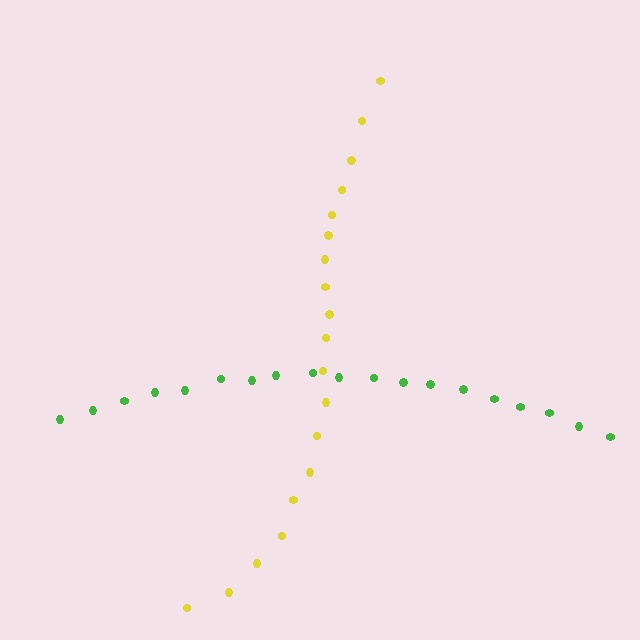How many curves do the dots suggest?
There are 2 distinct paths.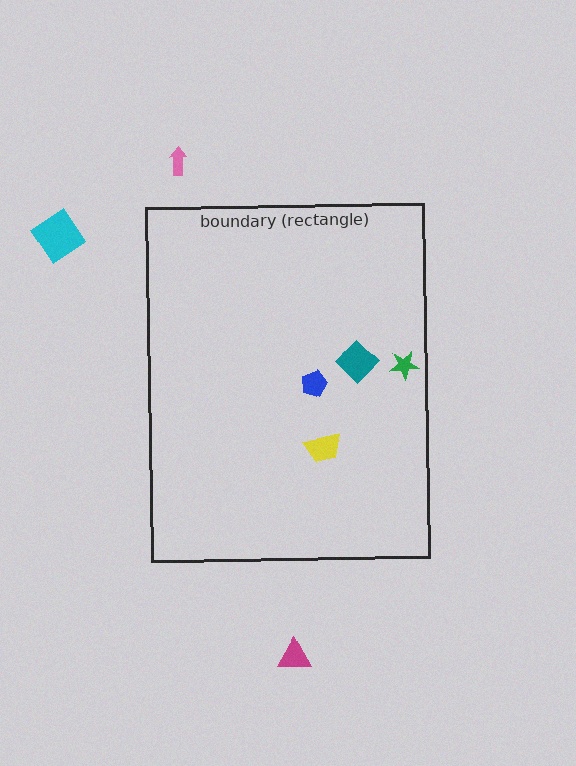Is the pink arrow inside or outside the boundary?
Outside.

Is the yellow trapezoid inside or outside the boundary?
Inside.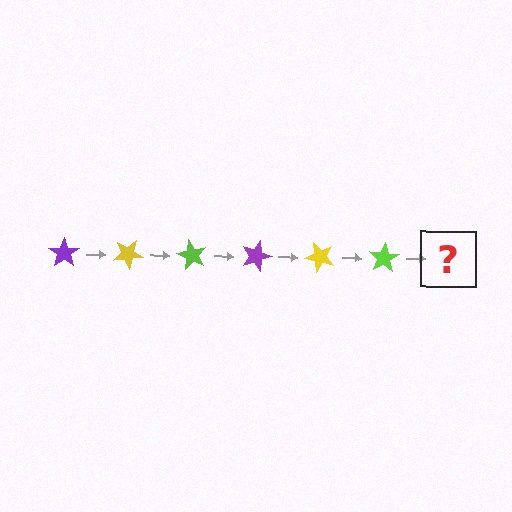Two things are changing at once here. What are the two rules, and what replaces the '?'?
The two rules are that it rotates 30 degrees each step and the color cycles through purple, yellow, and lime. The '?' should be a purple star, rotated 180 degrees from the start.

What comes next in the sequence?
The next element should be a purple star, rotated 180 degrees from the start.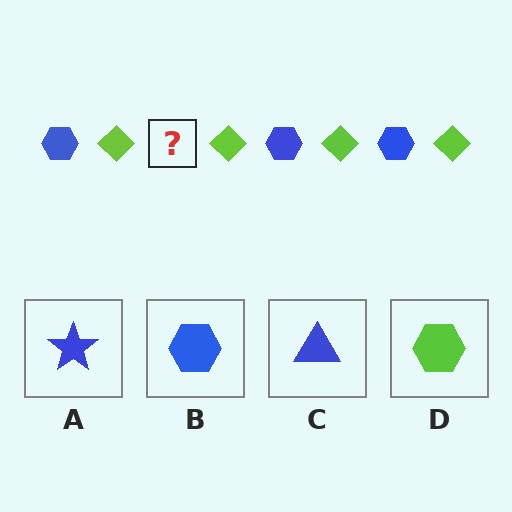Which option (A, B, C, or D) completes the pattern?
B.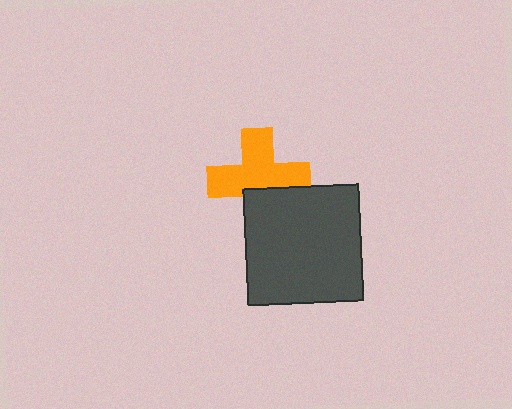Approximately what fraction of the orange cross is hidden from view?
Roughly 30% of the orange cross is hidden behind the dark gray square.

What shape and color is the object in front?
The object in front is a dark gray square.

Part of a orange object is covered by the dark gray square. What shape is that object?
It is a cross.